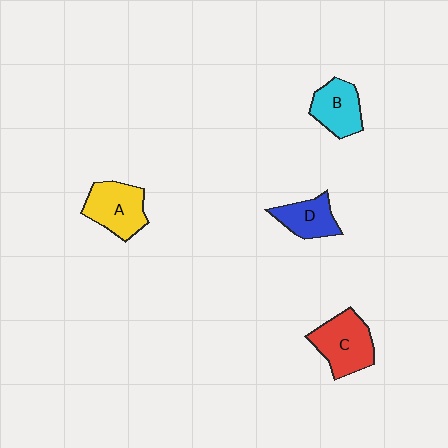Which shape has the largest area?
Shape C (red).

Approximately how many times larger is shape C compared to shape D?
Approximately 1.5 times.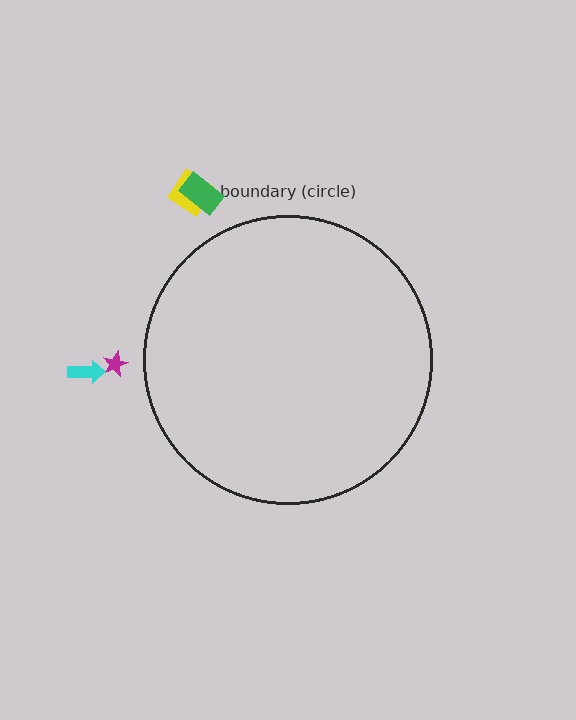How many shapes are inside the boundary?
0 inside, 4 outside.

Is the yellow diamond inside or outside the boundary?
Outside.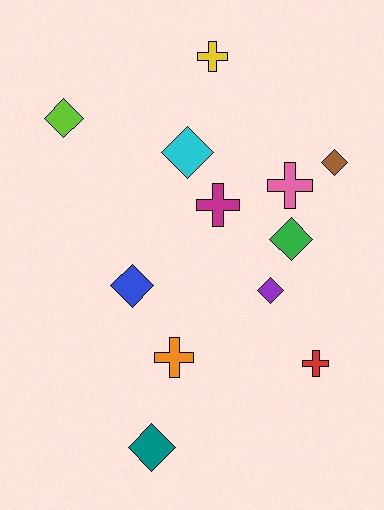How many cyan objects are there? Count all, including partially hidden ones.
There is 1 cyan object.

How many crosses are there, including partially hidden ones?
There are 5 crosses.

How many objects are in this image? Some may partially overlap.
There are 12 objects.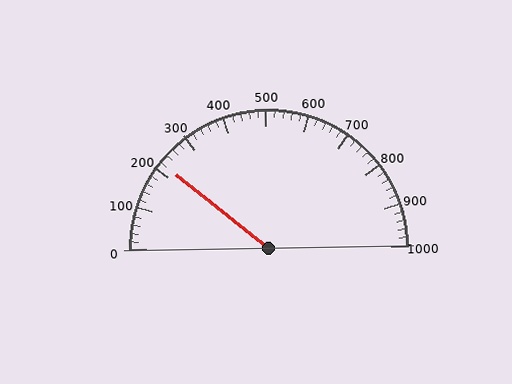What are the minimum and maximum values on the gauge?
The gauge ranges from 0 to 1000.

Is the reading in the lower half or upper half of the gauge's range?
The reading is in the lower half of the range (0 to 1000).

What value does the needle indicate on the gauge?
The needle indicates approximately 220.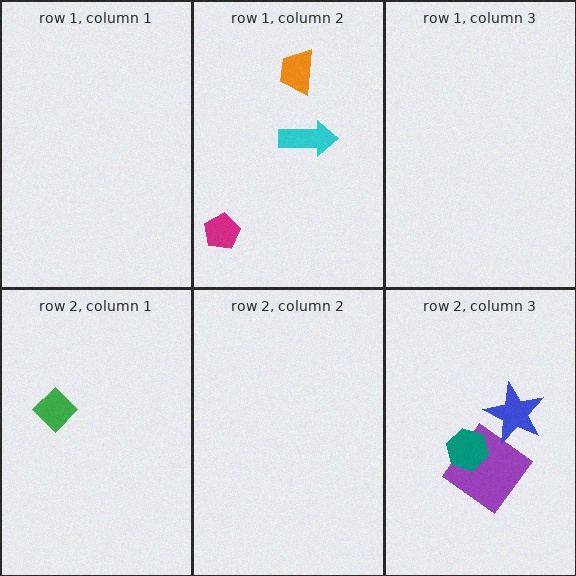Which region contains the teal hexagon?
The row 2, column 3 region.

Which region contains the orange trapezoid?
The row 1, column 2 region.